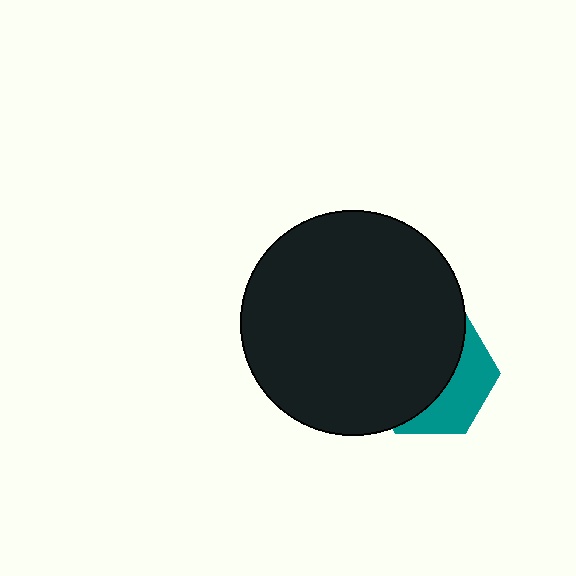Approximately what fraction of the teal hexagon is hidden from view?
Roughly 64% of the teal hexagon is hidden behind the black circle.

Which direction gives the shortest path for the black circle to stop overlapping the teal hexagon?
Moving left gives the shortest separation.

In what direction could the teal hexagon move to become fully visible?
The teal hexagon could move right. That would shift it out from behind the black circle entirely.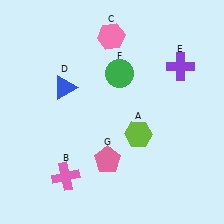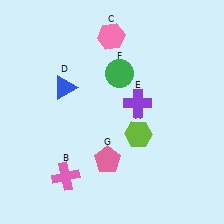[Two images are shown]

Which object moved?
The purple cross (E) moved left.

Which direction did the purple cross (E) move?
The purple cross (E) moved left.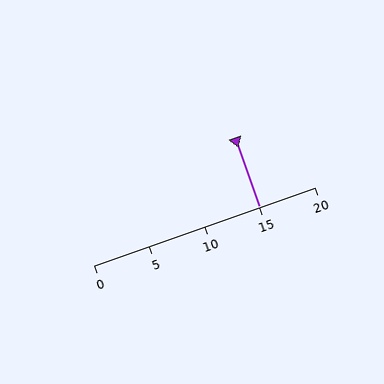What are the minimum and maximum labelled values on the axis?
The axis runs from 0 to 20.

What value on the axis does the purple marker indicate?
The marker indicates approximately 15.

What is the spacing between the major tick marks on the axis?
The major ticks are spaced 5 apart.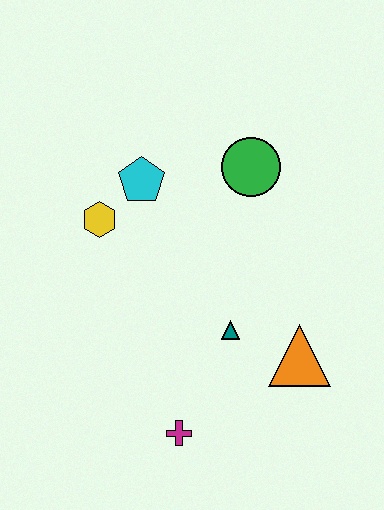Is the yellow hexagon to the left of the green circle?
Yes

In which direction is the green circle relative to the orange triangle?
The green circle is above the orange triangle.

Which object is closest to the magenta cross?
The teal triangle is closest to the magenta cross.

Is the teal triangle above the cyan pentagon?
No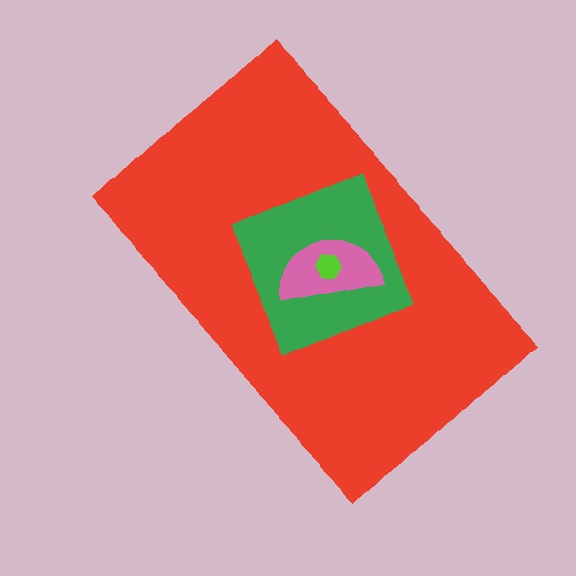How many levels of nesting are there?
4.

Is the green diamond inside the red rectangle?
Yes.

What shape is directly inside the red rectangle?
The green diamond.